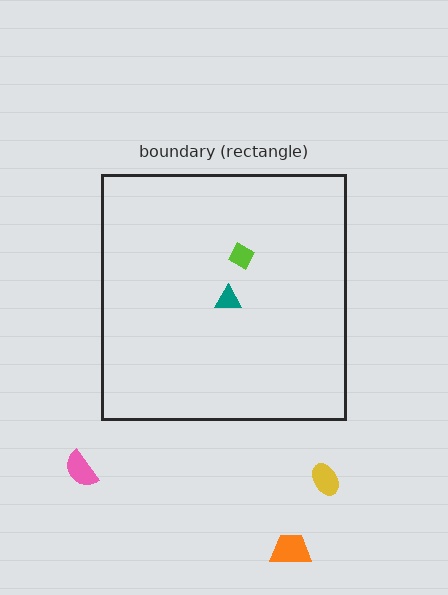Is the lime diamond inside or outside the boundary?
Inside.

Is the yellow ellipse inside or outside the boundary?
Outside.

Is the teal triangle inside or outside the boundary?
Inside.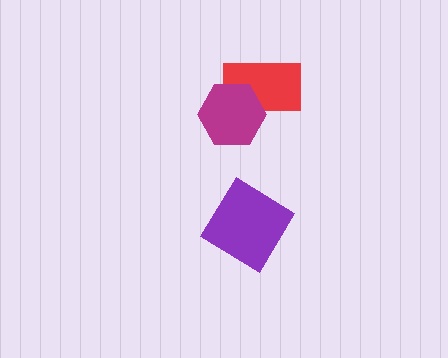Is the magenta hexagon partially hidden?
No, no other shape covers it.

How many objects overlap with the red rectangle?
1 object overlaps with the red rectangle.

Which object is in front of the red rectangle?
The magenta hexagon is in front of the red rectangle.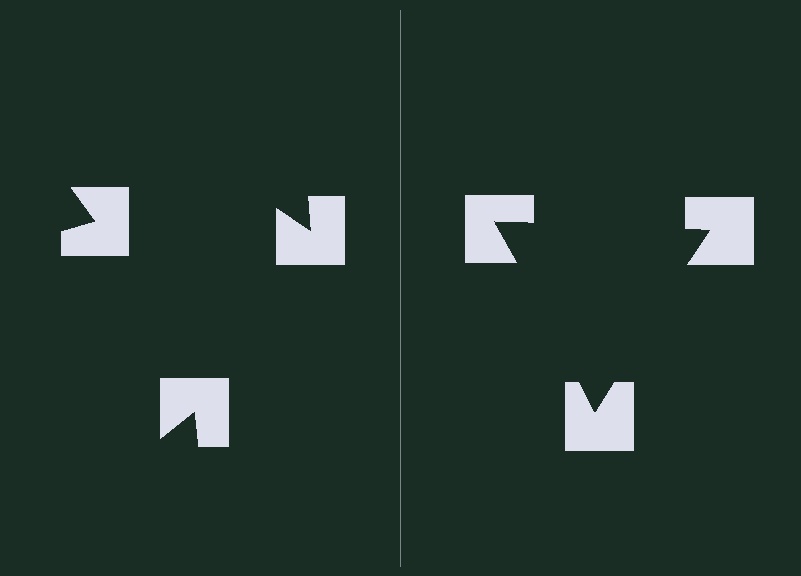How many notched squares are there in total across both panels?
6 — 3 on each side.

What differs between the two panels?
The notched squares are positioned identically on both sides; only the wedge orientations differ. On the right they align to a triangle; on the left they are misaligned.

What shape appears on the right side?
An illusory triangle.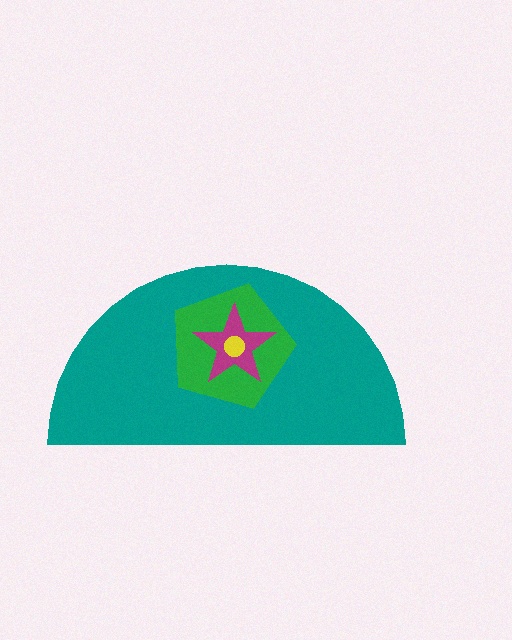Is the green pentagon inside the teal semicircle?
Yes.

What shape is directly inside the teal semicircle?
The green pentagon.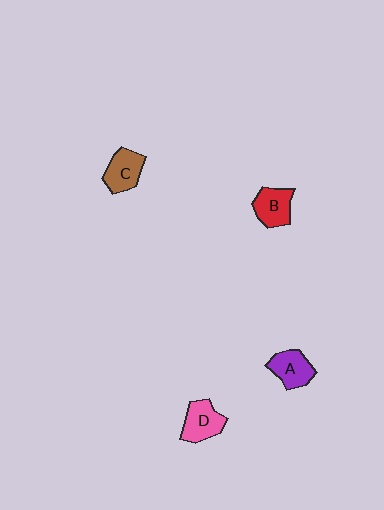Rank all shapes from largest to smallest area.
From largest to smallest: D (pink), C (brown), B (red), A (purple).